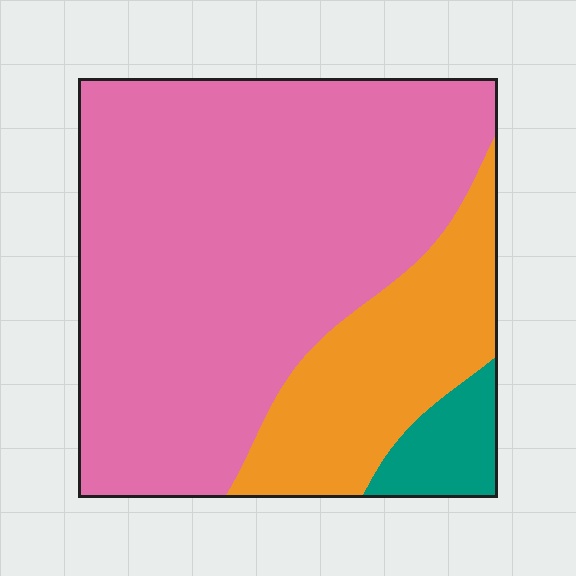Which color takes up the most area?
Pink, at roughly 70%.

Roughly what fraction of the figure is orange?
Orange takes up about one quarter (1/4) of the figure.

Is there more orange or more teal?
Orange.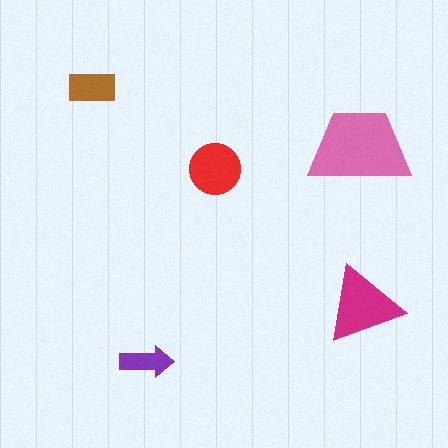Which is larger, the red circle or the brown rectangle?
The red circle.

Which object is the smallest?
The purple arrow.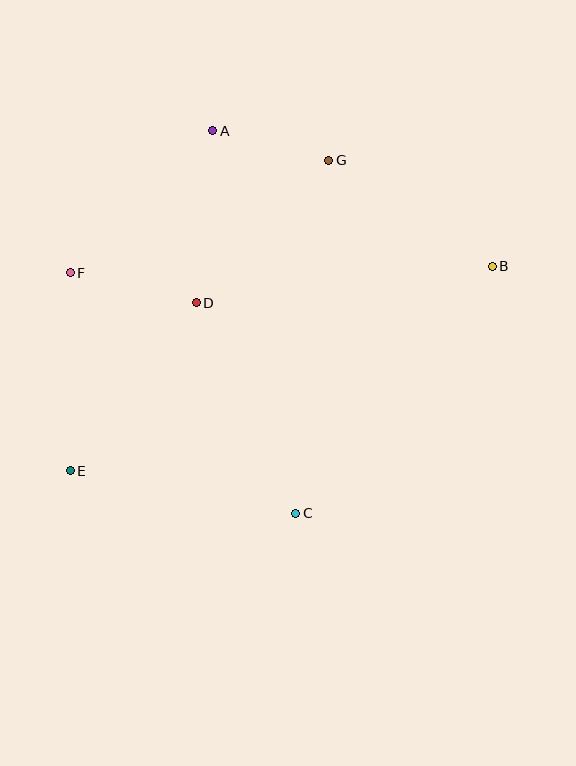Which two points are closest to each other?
Points A and G are closest to each other.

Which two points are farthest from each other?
Points B and E are farthest from each other.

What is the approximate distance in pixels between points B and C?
The distance between B and C is approximately 315 pixels.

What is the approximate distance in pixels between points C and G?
The distance between C and G is approximately 355 pixels.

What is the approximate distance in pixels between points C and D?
The distance between C and D is approximately 233 pixels.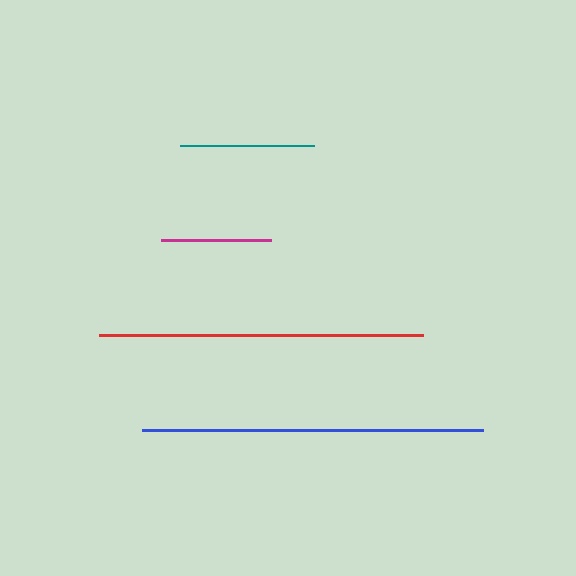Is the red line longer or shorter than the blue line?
The blue line is longer than the red line.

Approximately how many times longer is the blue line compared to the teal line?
The blue line is approximately 2.5 times the length of the teal line.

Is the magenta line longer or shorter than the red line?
The red line is longer than the magenta line.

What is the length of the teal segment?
The teal segment is approximately 134 pixels long.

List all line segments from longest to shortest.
From longest to shortest: blue, red, teal, magenta.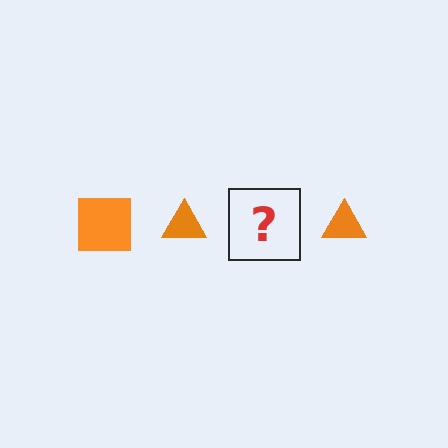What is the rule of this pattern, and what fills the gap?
The rule is that the pattern cycles through square, triangle shapes in orange. The gap should be filled with an orange square.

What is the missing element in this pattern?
The missing element is an orange square.